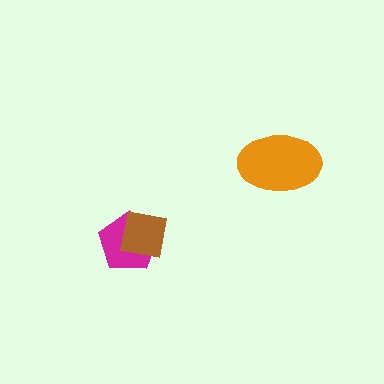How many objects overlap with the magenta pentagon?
1 object overlaps with the magenta pentagon.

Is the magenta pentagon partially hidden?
Yes, it is partially covered by another shape.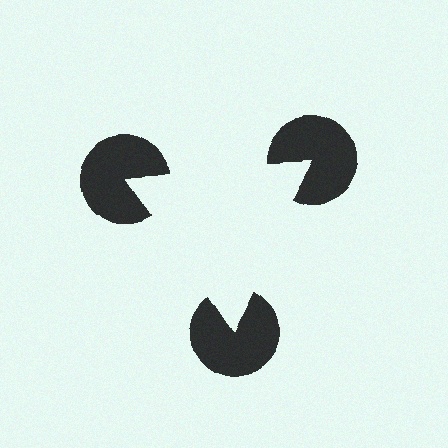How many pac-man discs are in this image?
There are 3 — one at each vertex of the illusory triangle.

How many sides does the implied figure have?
3 sides.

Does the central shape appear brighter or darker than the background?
It typically appears slightly brighter than the background, even though no actual brightness change is drawn.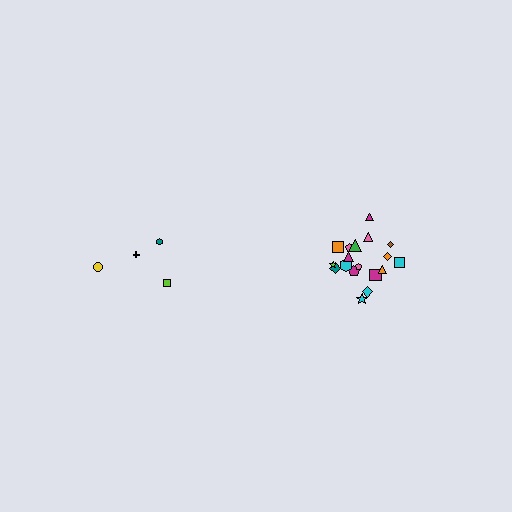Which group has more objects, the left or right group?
The right group.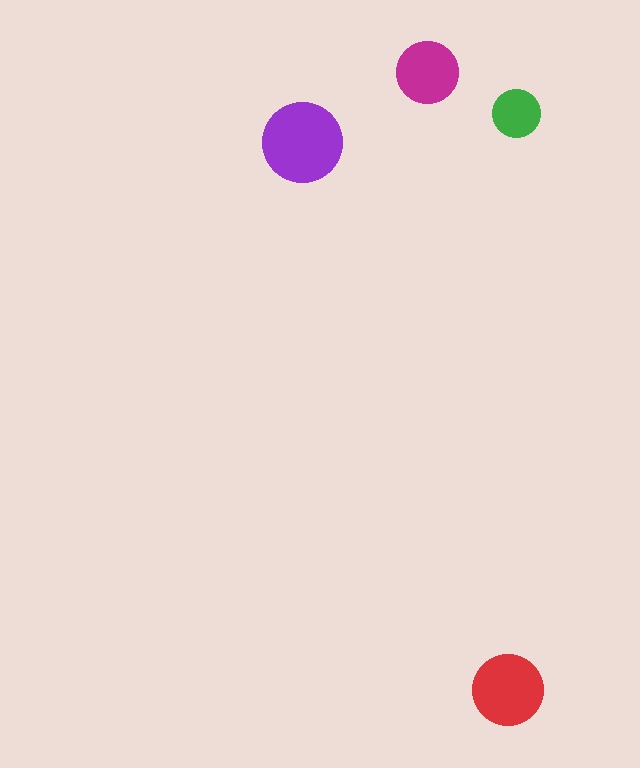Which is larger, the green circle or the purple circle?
The purple one.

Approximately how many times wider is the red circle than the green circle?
About 1.5 times wider.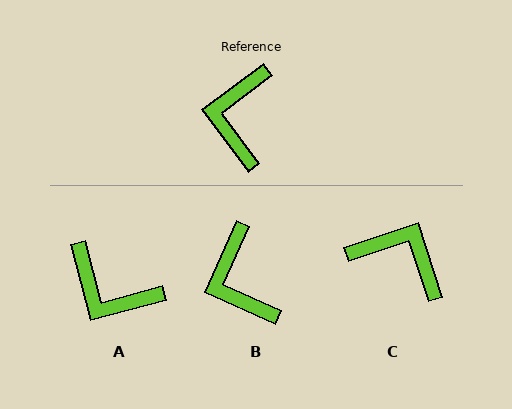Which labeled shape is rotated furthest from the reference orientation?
C, about 108 degrees away.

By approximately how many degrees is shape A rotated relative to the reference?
Approximately 68 degrees counter-clockwise.